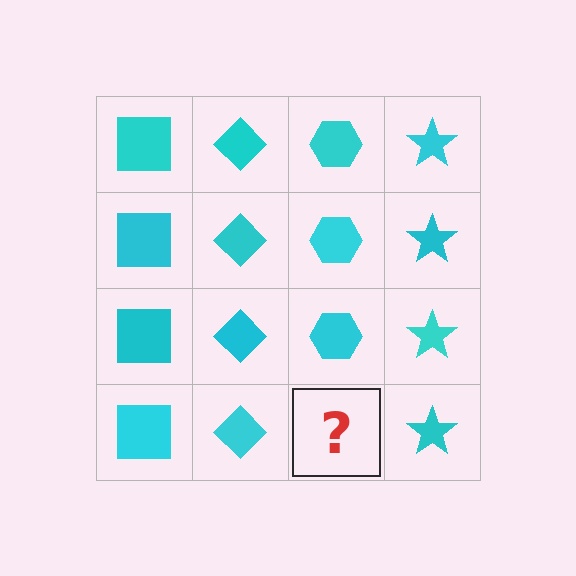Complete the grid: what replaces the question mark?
The question mark should be replaced with a cyan hexagon.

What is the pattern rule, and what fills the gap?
The rule is that each column has a consistent shape. The gap should be filled with a cyan hexagon.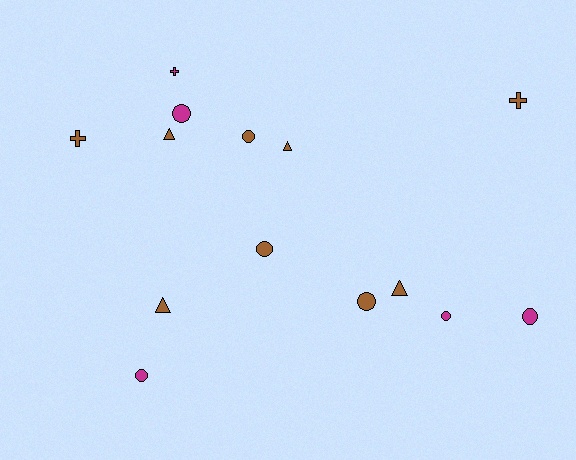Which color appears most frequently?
Brown, with 9 objects.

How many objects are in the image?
There are 14 objects.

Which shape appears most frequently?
Circle, with 7 objects.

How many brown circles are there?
There are 3 brown circles.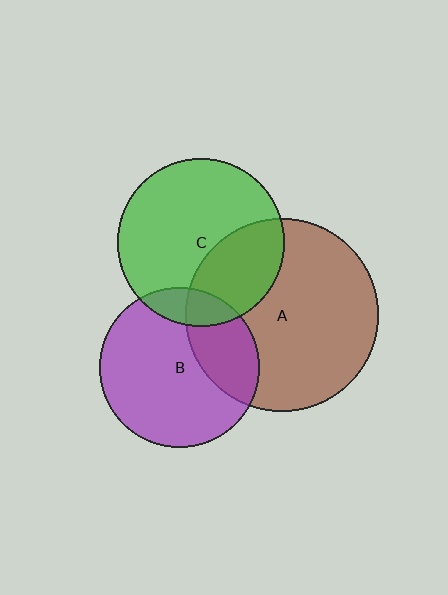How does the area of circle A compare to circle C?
Approximately 1.3 times.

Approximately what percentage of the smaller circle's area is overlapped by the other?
Approximately 15%.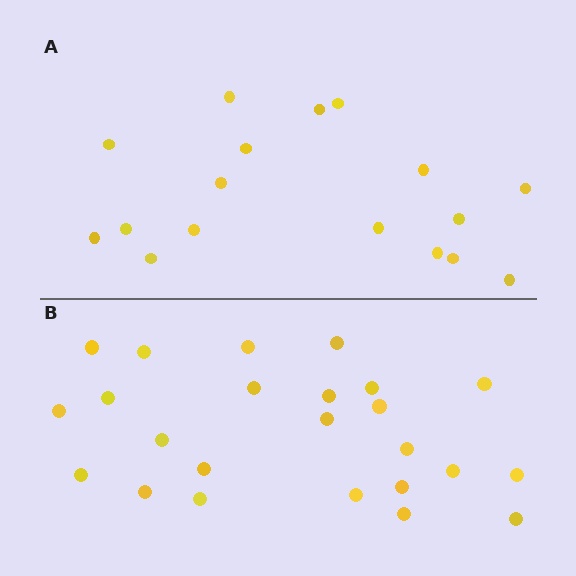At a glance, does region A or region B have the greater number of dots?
Region B (the bottom region) has more dots.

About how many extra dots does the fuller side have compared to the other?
Region B has roughly 8 or so more dots than region A.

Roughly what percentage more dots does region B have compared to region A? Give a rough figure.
About 40% more.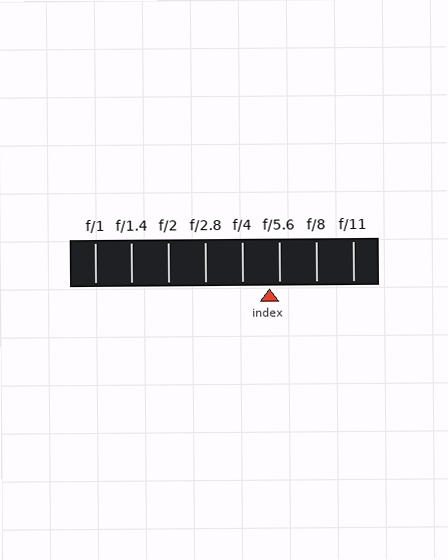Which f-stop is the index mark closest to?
The index mark is closest to f/5.6.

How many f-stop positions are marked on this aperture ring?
There are 8 f-stop positions marked.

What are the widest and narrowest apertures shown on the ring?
The widest aperture shown is f/1 and the narrowest is f/11.